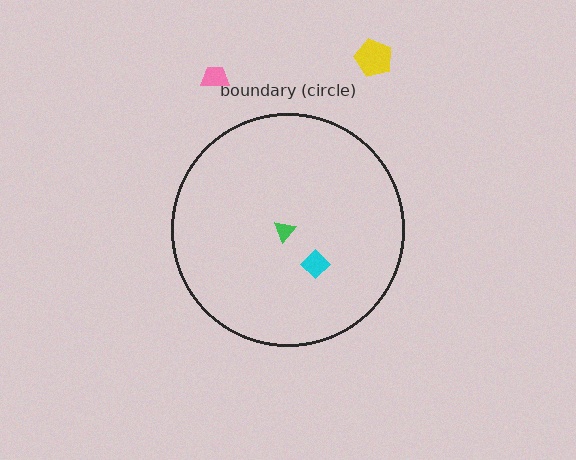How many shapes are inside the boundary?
2 inside, 2 outside.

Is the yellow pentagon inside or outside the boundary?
Outside.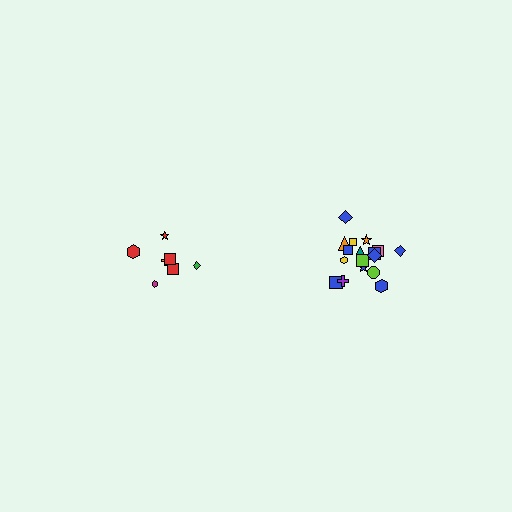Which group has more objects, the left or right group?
The right group.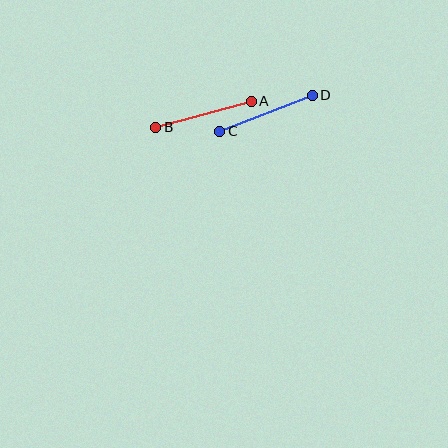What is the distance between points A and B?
The distance is approximately 99 pixels.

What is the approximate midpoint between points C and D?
The midpoint is at approximately (266, 113) pixels.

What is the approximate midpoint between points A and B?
The midpoint is at approximately (203, 114) pixels.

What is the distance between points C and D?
The distance is approximately 99 pixels.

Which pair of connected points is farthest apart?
Points C and D are farthest apart.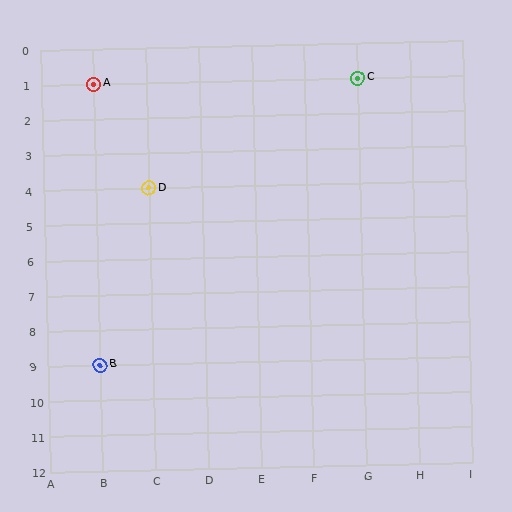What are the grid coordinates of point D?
Point D is at grid coordinates (C, 4).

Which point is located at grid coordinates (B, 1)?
Point A is at (B, 1).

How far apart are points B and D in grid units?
Points B and D are 1 column and 5 rows apart (about 5.1 grid units diagonally).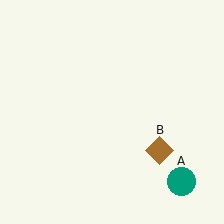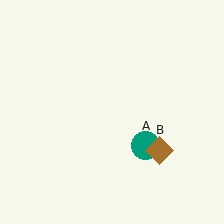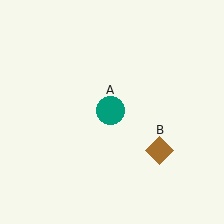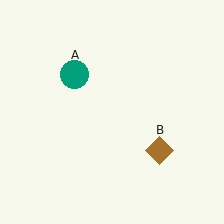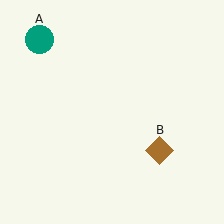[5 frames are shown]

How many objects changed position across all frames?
1 object changed position: teal circle (object A).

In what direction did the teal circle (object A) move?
The teal circle (object A) moved up and to the left.